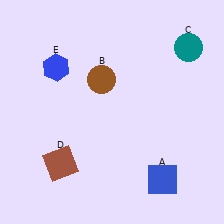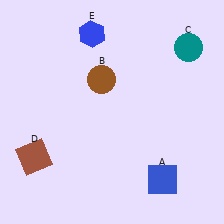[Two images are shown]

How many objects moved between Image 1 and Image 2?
2 objects moved between the two images.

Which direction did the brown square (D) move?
The brown square (D) moved left.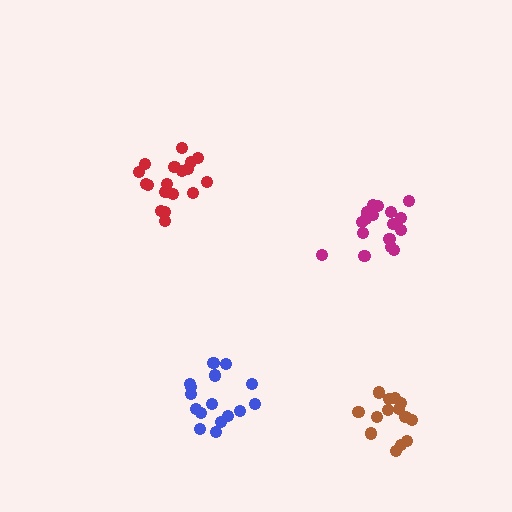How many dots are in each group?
Group 1: 14 dots, Group 2: 18 dots, Group 3: 16 dots, Group 4: 17 dots (65 total).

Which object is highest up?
The red cluster is topmost.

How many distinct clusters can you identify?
There are 4 distinct clusters.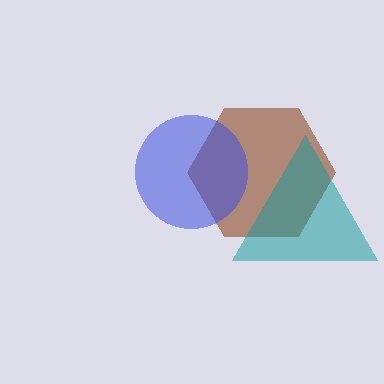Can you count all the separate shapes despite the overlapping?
Yes, there are 3 separate shapes.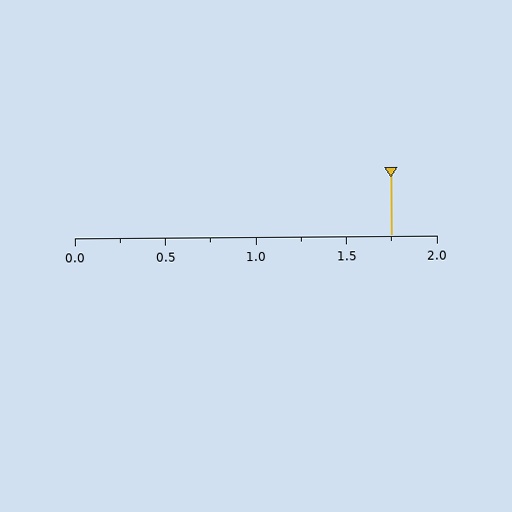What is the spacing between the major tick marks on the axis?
The major ticks are spaced 0.5 apart.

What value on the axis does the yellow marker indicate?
The marker indicates approximately 1.75.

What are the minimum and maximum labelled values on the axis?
The axis runs from 0.0 to 2.0.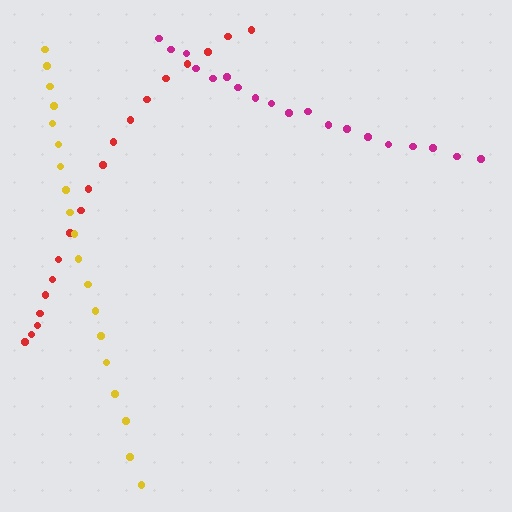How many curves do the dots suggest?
There are 3 distinct paths.